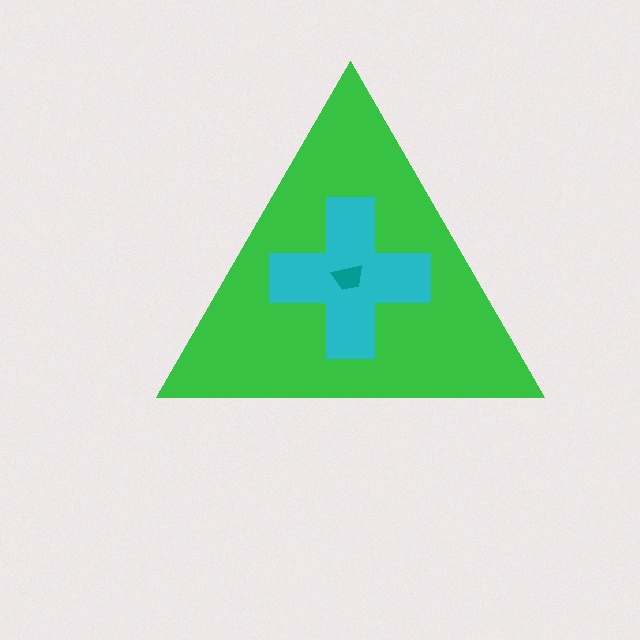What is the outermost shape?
The green triangle.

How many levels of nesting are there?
3.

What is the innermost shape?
The teal trapezoid.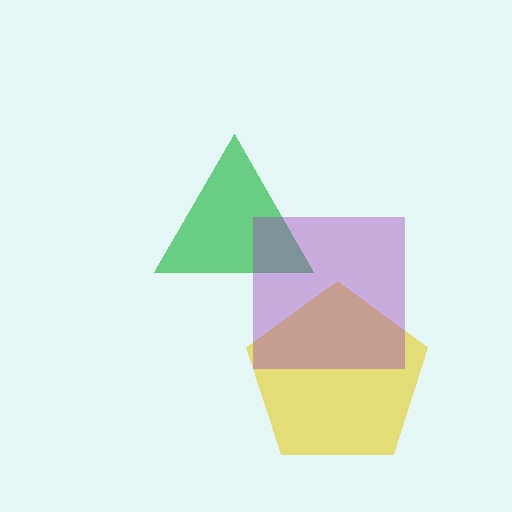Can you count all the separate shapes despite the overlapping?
Yes, there are 3 separate shapes.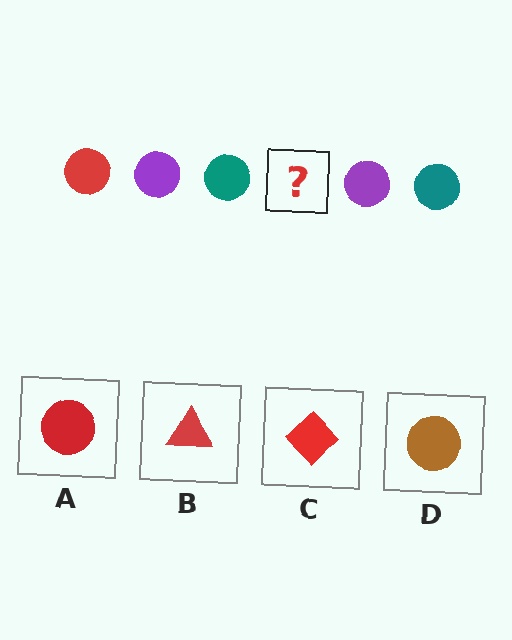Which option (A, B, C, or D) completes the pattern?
A.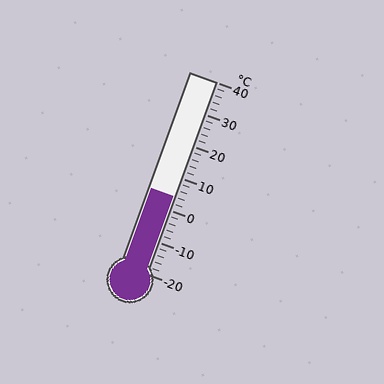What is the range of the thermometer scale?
The thermometer scale ranges from -20°C to 40°C.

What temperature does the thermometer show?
The thermometer shows approximately 4°C.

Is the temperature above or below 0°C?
The temperature is above 0°C.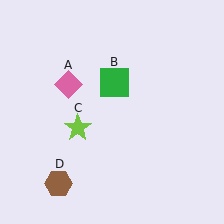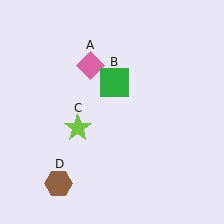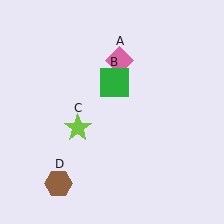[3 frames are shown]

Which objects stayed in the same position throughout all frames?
Green square (object B) and lime star (object C) and brown hexagon (object D) remained stationary.